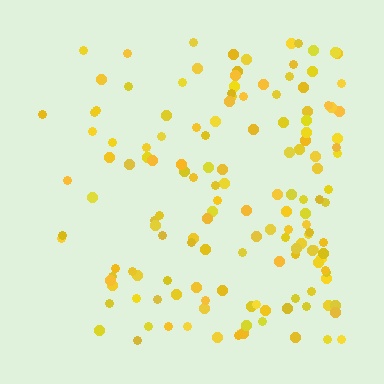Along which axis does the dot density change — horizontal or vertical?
Horizontal.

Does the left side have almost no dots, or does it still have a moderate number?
Still a moderate number, just noticeably fewer than the right.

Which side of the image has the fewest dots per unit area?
The left.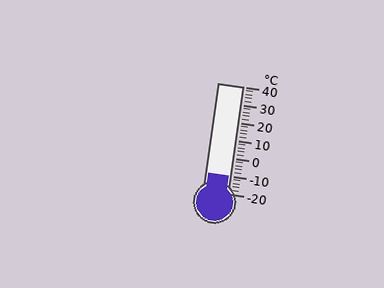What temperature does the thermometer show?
The thermometer shows approximately -10°C.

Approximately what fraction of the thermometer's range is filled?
The thermometer is filled to approximately 15% of its range.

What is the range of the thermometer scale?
The thermometer scale ranges from -20°C to 40°C.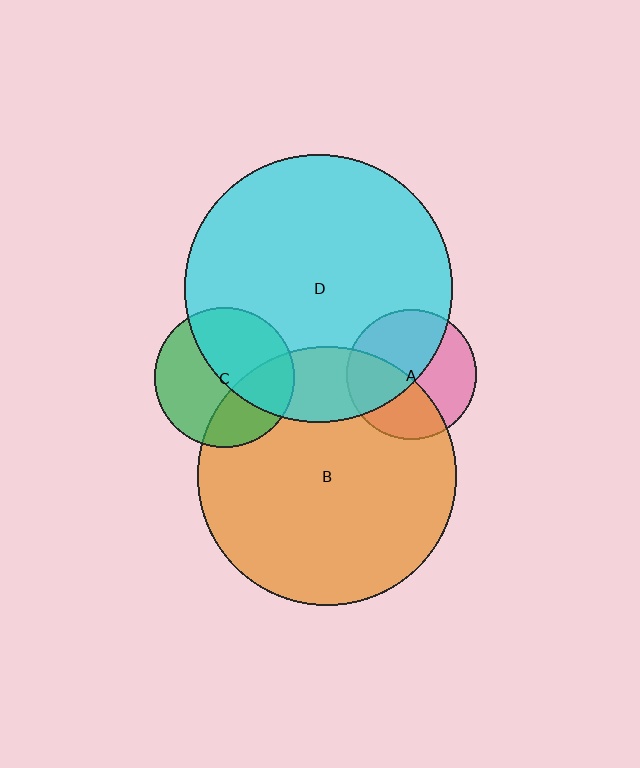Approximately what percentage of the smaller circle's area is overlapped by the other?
Approximately 20%.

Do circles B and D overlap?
Yes.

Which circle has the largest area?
Circle D (cyan).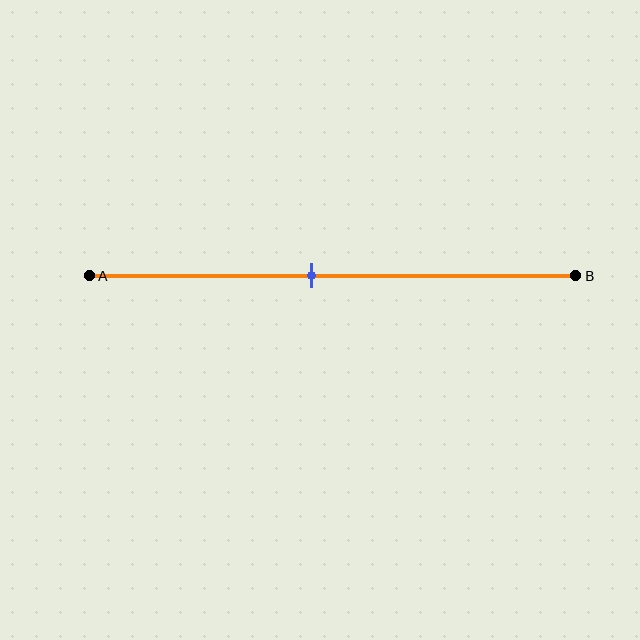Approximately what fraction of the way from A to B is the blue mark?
The blue mark is approximately 45% of the way from A to B.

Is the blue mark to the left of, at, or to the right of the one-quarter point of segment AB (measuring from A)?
The blue mark is to the right of the one-quarter point of segment AB.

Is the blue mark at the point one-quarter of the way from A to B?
No, the mark is at about 45% from A, not at the 25% one-quarter point.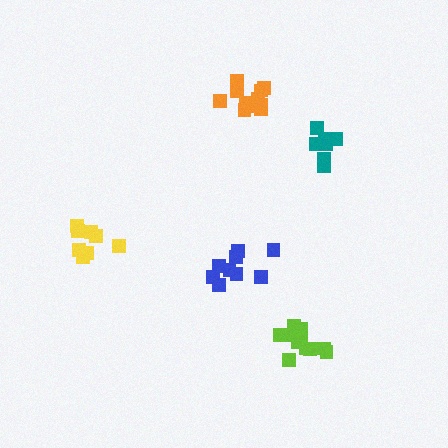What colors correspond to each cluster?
The clusters are colored: teal, lime, orange, blue, yellow.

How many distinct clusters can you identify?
There are 5 distinct clusters.